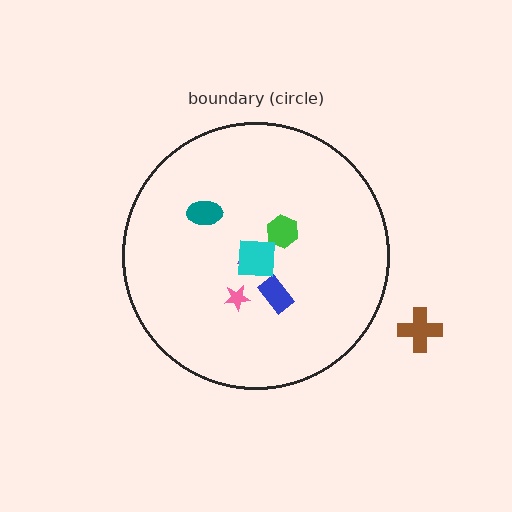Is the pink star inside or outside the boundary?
Inside.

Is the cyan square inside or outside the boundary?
Inside.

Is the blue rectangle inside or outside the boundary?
Inside.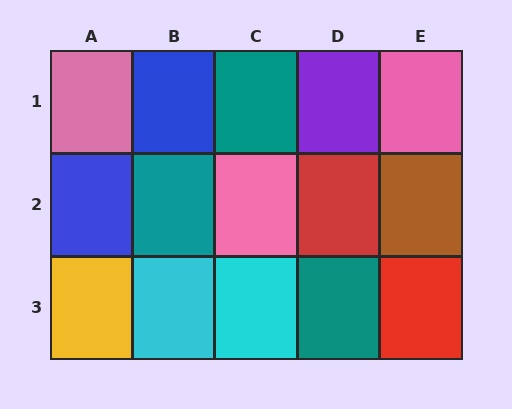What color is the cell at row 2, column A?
Blue.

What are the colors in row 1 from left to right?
Pink, blue, teal, purple, pink.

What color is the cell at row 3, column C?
Cyan.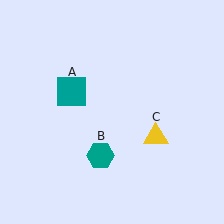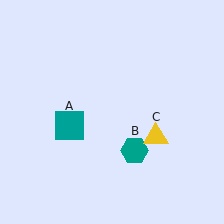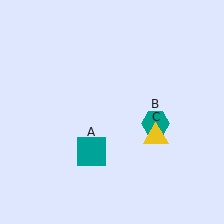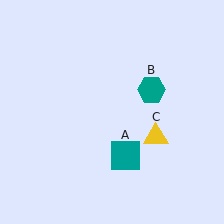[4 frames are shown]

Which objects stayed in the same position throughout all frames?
Yellow triangle (object C) remained stationary.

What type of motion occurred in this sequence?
The teal square (object A), teal hexagon (object B) rotated counterclockwise around the center of the scene.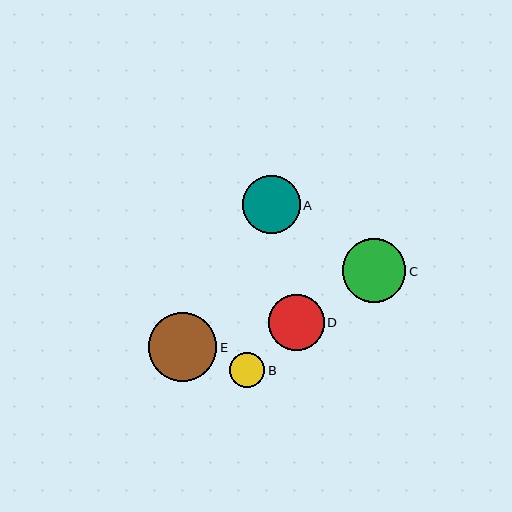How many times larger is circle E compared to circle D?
Circle E is approximately 1.2 times the size of circle D.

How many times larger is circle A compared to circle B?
Circle A is approximately 1.7 times the size of circle B.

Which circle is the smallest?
Circle B is the smallest with a size of approximately 35 pixels.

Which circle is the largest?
Circle E is the largest with a size of approximately 69 pixels.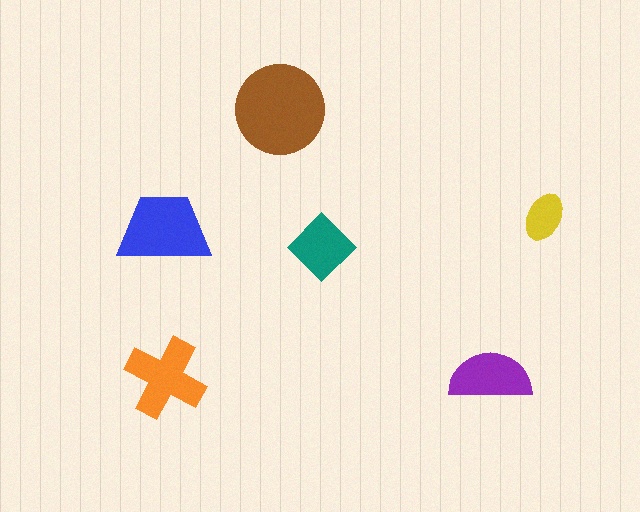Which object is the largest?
The brown circle.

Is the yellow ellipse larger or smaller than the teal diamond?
Smaller.